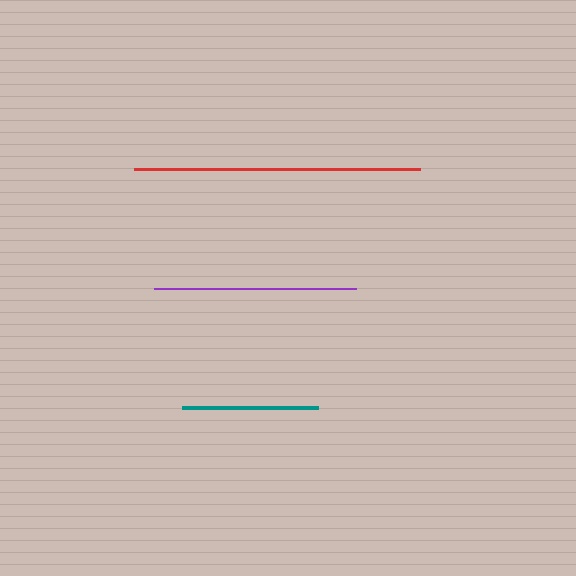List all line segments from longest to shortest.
From longest to shortest: red, purple, teal.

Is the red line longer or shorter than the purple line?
The red line is longer than the purple line.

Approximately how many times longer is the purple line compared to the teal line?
The purple line is approximately 1.5 times the length of the teal line.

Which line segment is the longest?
The red line is the longest at approximately 286 pixels.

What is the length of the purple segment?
The purple segment is approximately 202 pixels long.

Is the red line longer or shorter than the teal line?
The red line is longer than the teal line.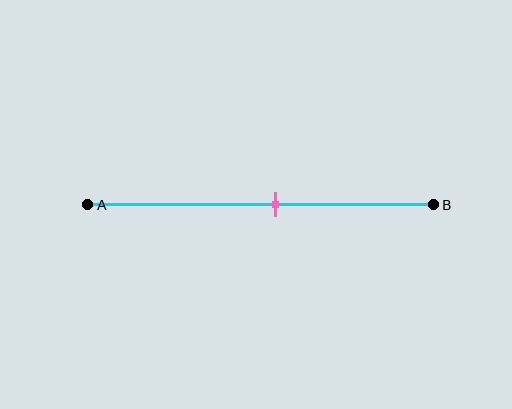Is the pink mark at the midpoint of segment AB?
No, the mark is at about 55% from A, not at the 50% midpoint.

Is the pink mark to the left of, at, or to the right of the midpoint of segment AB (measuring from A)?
The pink mark is to the right of the midpoint of segment AB.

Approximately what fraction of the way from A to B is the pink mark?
The pink mark is approximately 55% of the way from A to B.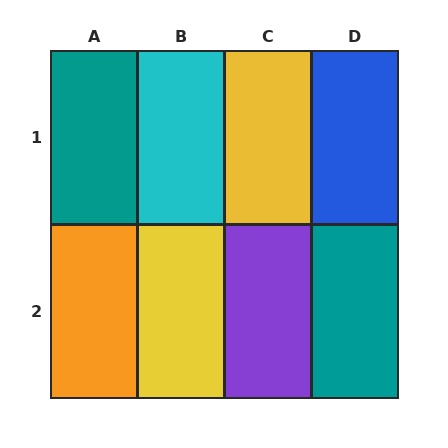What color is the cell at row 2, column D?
Teal.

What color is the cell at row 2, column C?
Purple.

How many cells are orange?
1 cell is orange.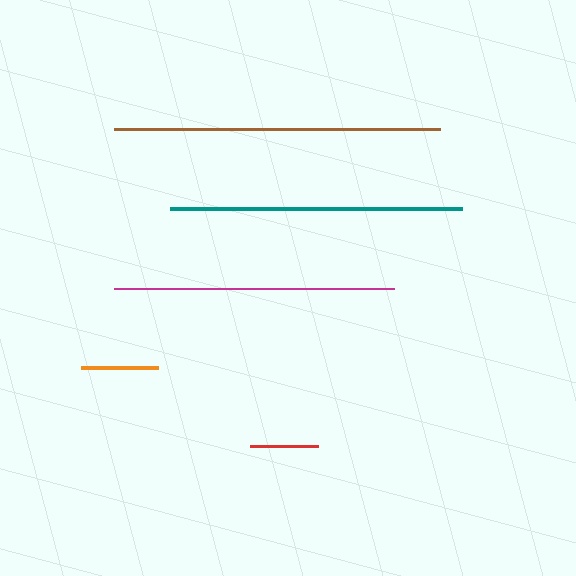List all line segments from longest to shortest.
From longest to shortest: brown, teal, magenta, orange, red.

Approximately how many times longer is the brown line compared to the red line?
The brown line is approximately 4.8 times the length of the red line.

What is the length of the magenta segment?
The magenta segment is approximately 280 pixels long.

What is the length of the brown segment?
The brown segment is approximately 327 pixels long.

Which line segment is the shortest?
The red line is the shortest at approximately 68 pixels.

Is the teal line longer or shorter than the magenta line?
The teal line is longer than the magenta line.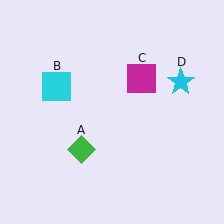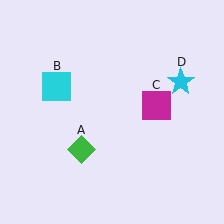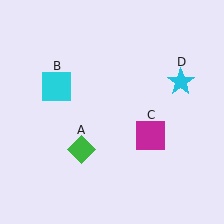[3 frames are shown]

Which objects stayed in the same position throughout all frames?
Green diamond (object A) and cyan square (object B) and cyan star (object D) remained stationary.